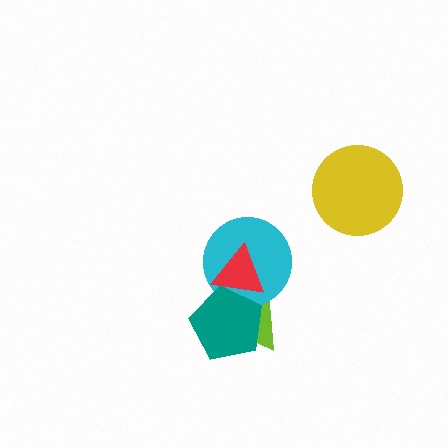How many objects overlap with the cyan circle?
3 objects overlap with the cyan circle.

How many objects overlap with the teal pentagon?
3 objects overlap with the teal pentagon.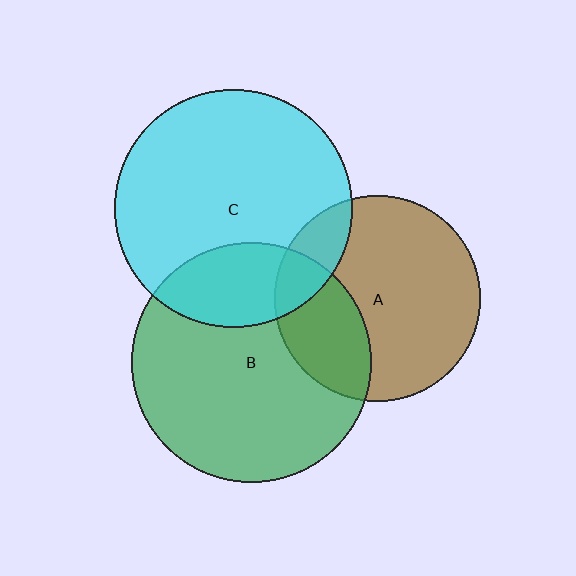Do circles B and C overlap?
Yes.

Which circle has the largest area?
Circle B (green).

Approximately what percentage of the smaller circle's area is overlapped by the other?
Approximately 25%.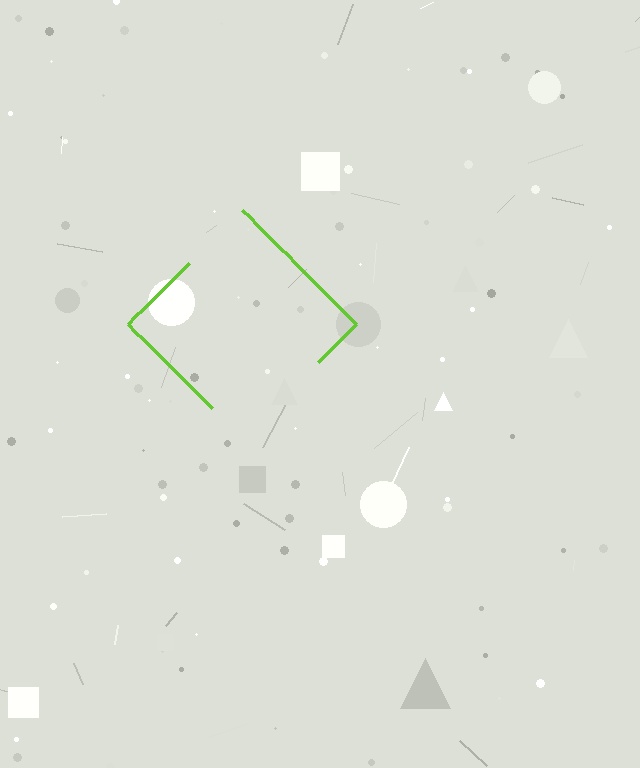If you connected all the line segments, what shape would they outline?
They would outline a diamond.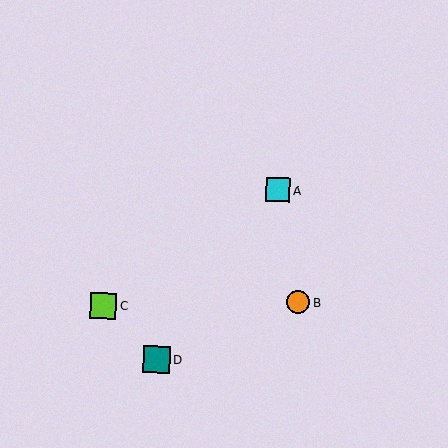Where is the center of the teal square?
The center of the teal square is at (156, 359).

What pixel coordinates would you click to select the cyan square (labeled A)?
Click at (278, 190) to select the cyan square A.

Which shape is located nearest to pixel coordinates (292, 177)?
The cyan square (labeled A) at (278, 190) is nearest to that location.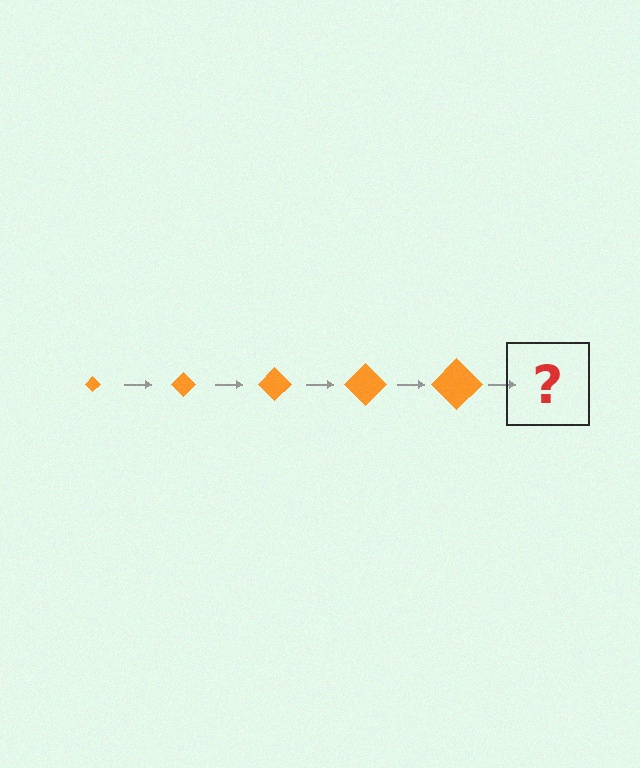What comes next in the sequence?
The next element should be an orange diamond, larger than the previous one.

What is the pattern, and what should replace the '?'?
The pattern is that the diamond gets progressively larger each step. The '?' should be an orange diamond, larger than the previous one.